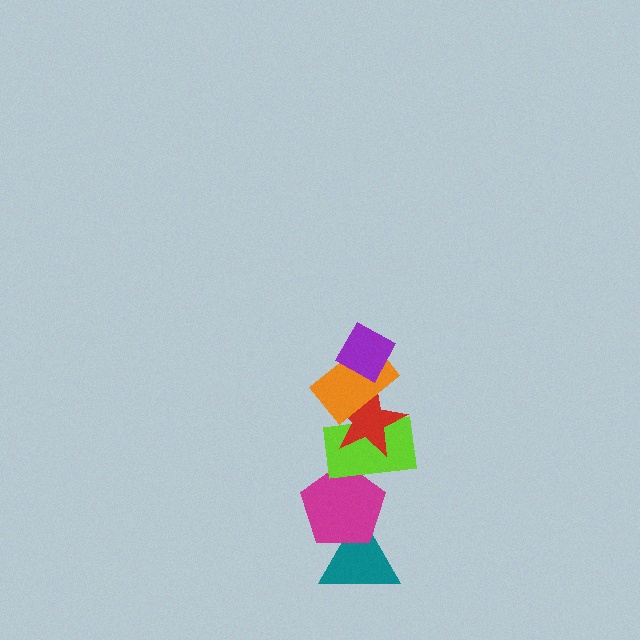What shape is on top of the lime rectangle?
The red star is on top of the lime rectangle.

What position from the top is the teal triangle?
The teal triangle is 6th from the top.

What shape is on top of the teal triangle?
The magenta pentagon is on top of the teal triangle.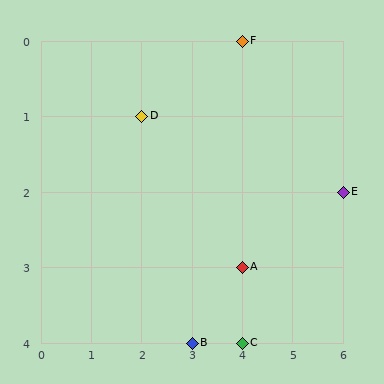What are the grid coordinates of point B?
Point B is at grid coordinates (3, 4).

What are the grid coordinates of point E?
Point E is at grid coordinates (6, 2).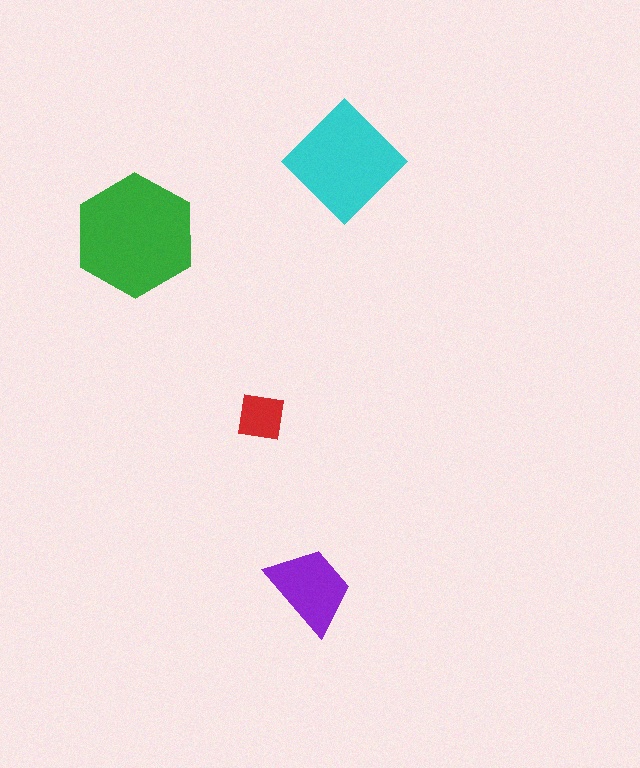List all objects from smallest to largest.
The red square, the purple trapezoid, the cyan diamond, the green hexagon.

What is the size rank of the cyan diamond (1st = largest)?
2nd.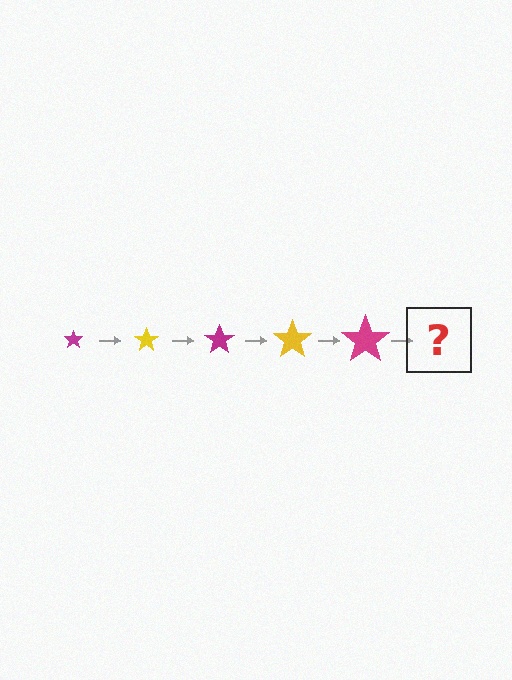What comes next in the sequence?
The next element should be a yellow star, larger than the previous one.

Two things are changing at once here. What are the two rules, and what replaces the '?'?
The two rules are that the star grows larger each step and the color cycles through magenta and yellow. The '?' should be a yellow star, larger than the previous one.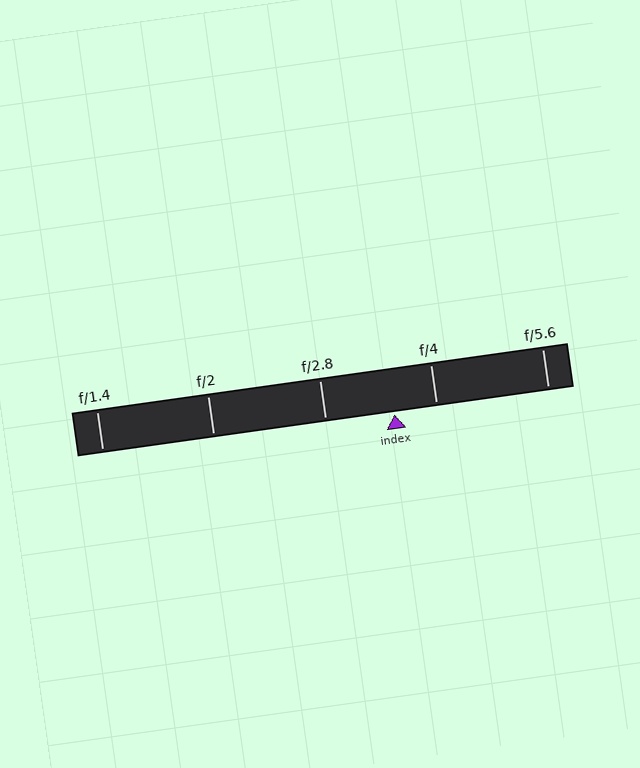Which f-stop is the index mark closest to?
The index mark is closest to f/4.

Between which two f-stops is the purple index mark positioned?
The index mark is between f/2.8 and f/4.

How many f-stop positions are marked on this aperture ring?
There are 5 f-stop positions marked.